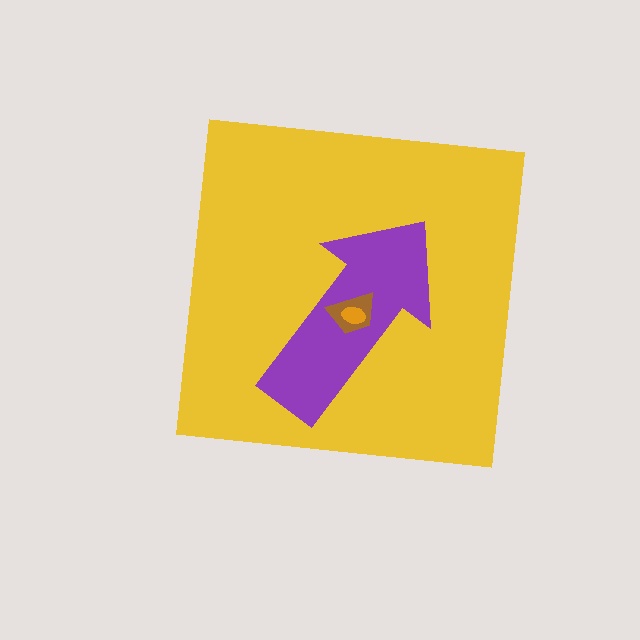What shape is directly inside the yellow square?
The purple arrow.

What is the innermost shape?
The orange ellipse.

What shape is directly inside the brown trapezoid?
The orange ellipse.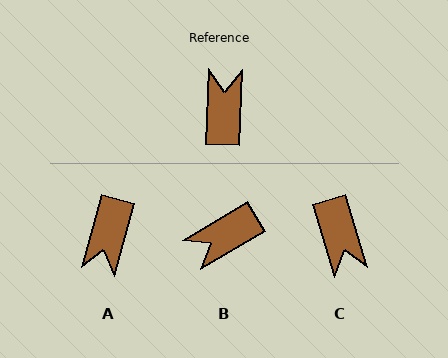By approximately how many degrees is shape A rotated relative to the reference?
Approximately 166 degrees counter-clockwise.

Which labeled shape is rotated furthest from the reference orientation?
A, about 166 degrees away.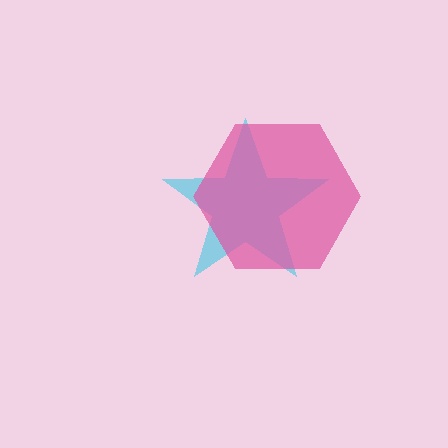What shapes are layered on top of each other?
The layered shapes are: a cyan star, a pink hexagon.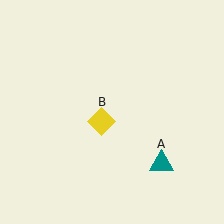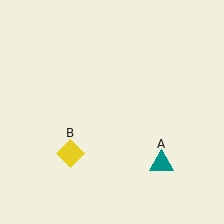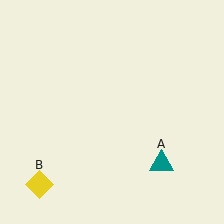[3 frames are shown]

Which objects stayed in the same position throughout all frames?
Teal triangle (object A) remained stationary.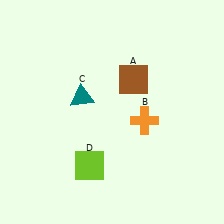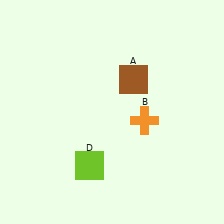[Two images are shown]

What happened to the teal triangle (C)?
The teal triangle (C) was removed in Image 2. It was in the top-left area of Image 1.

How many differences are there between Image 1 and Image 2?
There is 1 difference between the two images.